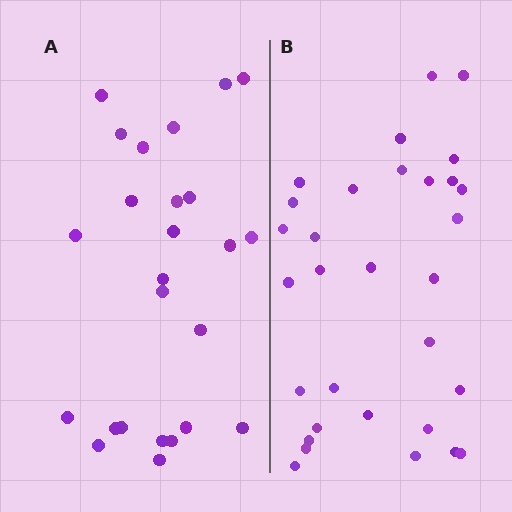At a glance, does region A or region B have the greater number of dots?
Region B (the right region) has more dots.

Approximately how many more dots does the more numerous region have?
Region B has about 6 more dots than region A.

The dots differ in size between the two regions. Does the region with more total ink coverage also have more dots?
No. Region A has more total ink coverage because its dots are larger, but region B actually contains more individual dots. Total area can be misleading — the number of items is what matters here.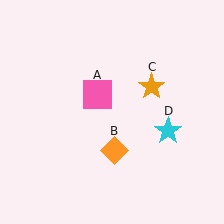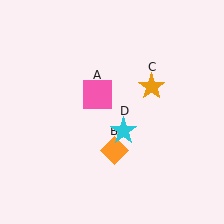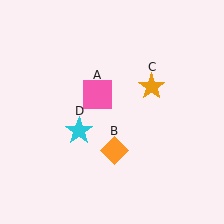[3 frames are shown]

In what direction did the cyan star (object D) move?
The cyan star (object D) moved left.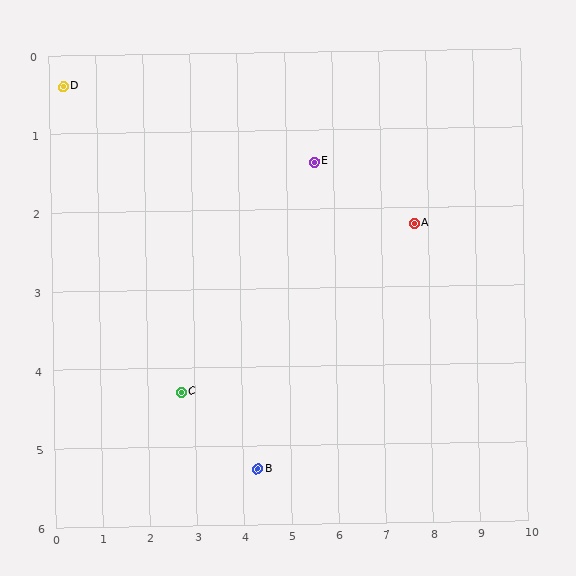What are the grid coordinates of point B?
Point B is at approximately (4.3, 5.3).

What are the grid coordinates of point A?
Point A is at approximately (7.7, 2.2).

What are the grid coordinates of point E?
Point E is at approximately (5.6, 1.4).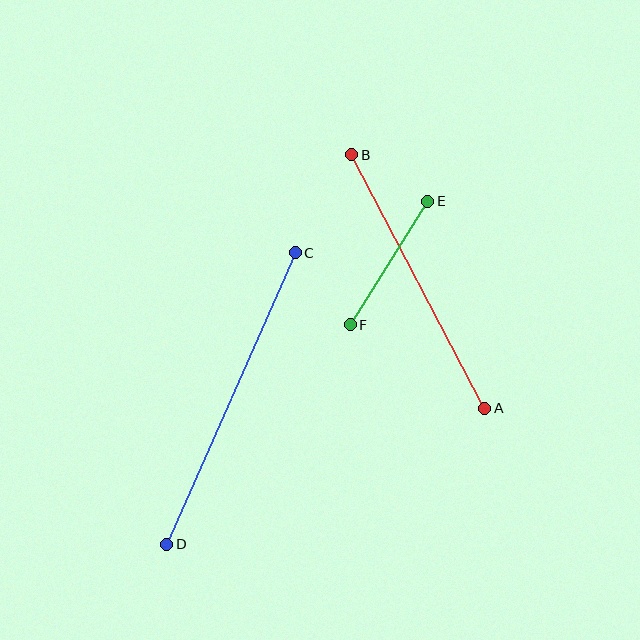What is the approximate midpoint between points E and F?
The midpoint is at approximately (389, 263) pixels.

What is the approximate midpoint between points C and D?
The midpoint is at approximately (231, 399) pixels.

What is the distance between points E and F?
The distance is approximately 146 pixels.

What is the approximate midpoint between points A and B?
The midpoint is at approximately (418, 282) pixels.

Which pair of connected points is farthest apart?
Points C and D are farthest apart.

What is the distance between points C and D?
The distance is approximately 319 pixels.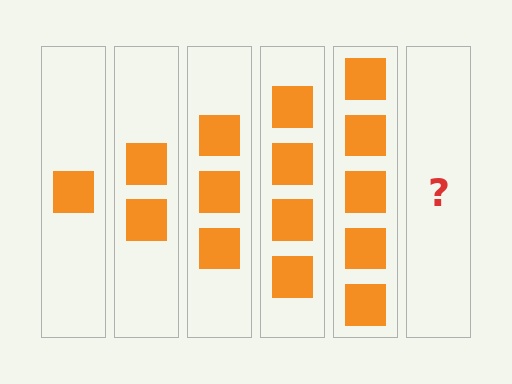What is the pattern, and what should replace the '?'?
The pattern is that each step adds one more square. The '?' should be 6 squares.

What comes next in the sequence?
The next element should be 6 squares.